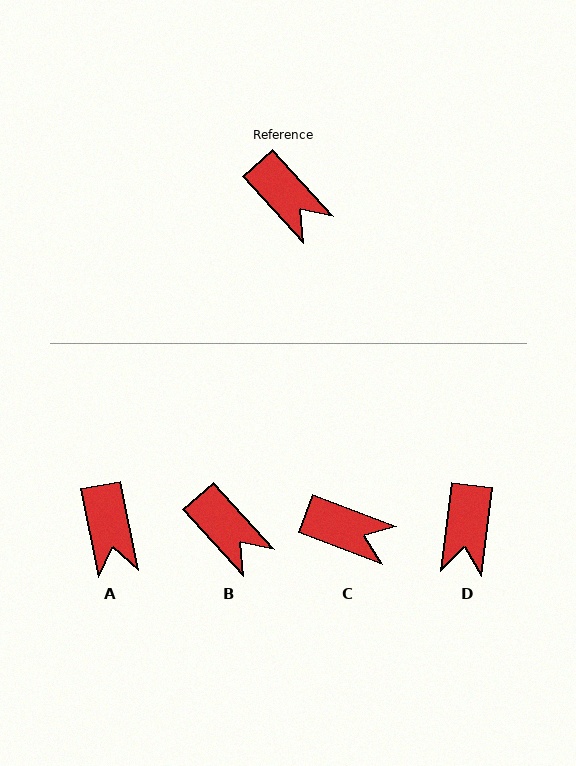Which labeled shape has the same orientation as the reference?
B.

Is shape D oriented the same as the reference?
No, it is off by about 50 degrees.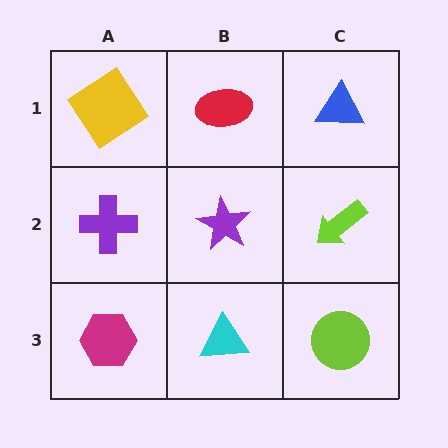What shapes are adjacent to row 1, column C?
A lime arrow (row 2, column C), a red ellipse (row 1, column B).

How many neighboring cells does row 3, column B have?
3.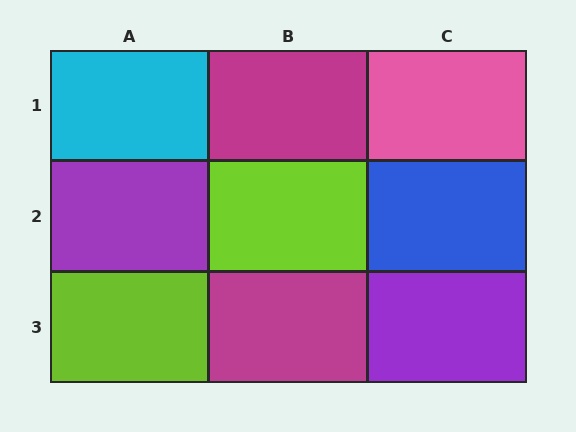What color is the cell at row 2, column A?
Purple.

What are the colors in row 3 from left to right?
Lime, magenta, purple.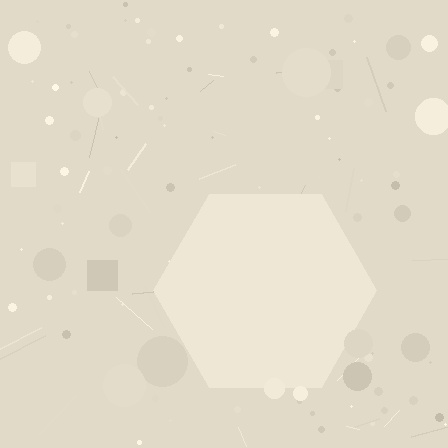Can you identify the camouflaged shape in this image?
The camouflaged shape is a hexagon.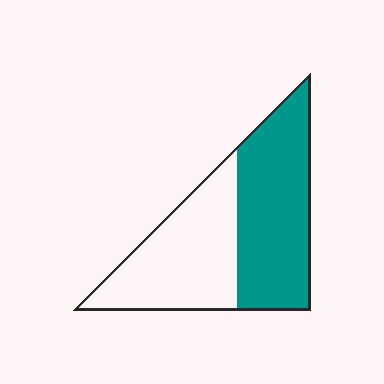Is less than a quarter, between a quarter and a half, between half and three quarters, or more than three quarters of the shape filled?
Between half and three quarters.